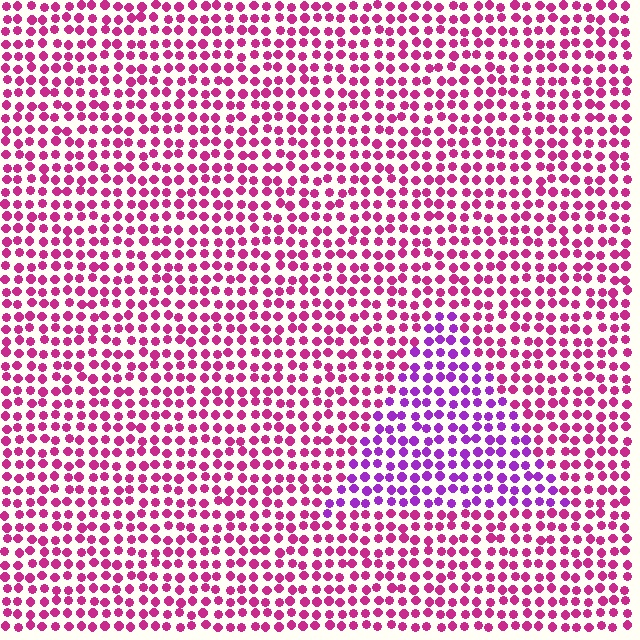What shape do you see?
I see a triangle.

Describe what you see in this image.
The image is filled with small magenta elements in a uniform arrangement. A triangle-shaped region is visible where the elements are tinted to a slightly different hue, forming a subtle color boundary.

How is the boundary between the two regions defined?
The boundary is defined purely by a slight shift in hue (about 38 degrees). Spacing, size, and orientation are identical on both sides.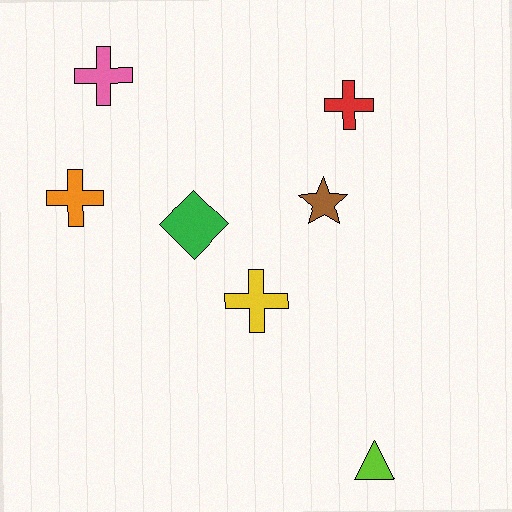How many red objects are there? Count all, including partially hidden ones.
There is 1 red object.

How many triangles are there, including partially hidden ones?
There is 1 triangle.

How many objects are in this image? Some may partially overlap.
There are 7 objects.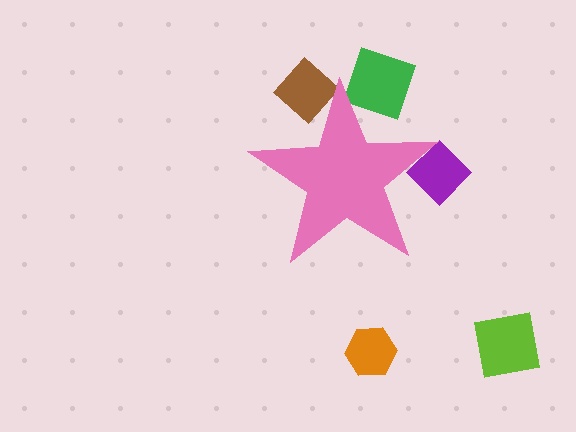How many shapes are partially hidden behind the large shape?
3 shapes are partially hidden.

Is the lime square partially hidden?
No, the lime square is fully visible.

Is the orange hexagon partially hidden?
No, the orange hexagon is fully visible.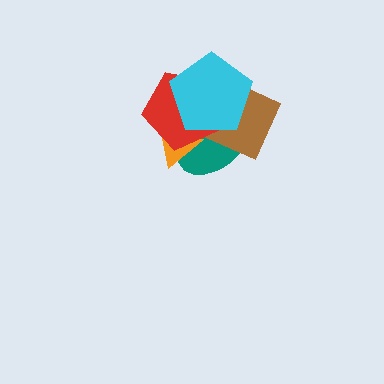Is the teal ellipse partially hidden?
Yes, it is partially covered by another shape.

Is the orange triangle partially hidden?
Yes, it is partially covered by another shape.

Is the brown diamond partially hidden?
Yes, it is partially covered by another shape.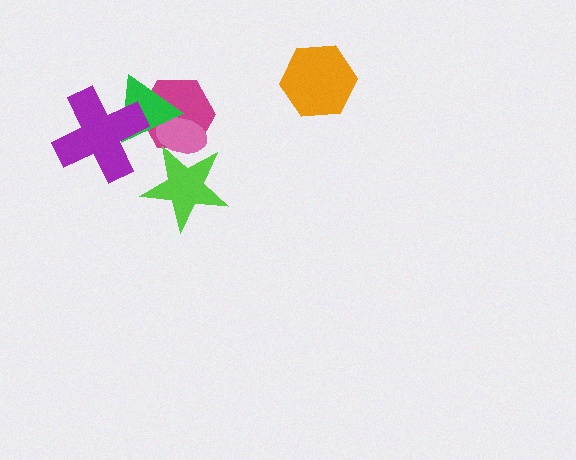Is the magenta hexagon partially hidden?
Yes, it is partially covered by another shape.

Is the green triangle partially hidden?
Yes, it is partially covered by another shape.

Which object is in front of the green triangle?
The purple cross is in front of the green triangle.